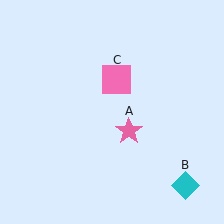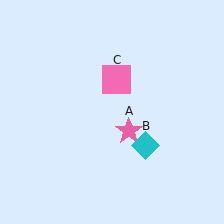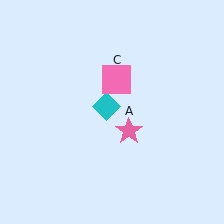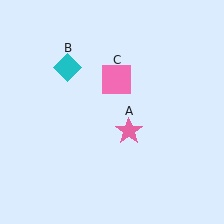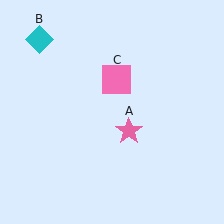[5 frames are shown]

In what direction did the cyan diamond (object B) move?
The cyan diamond (object B) moved up and to the left.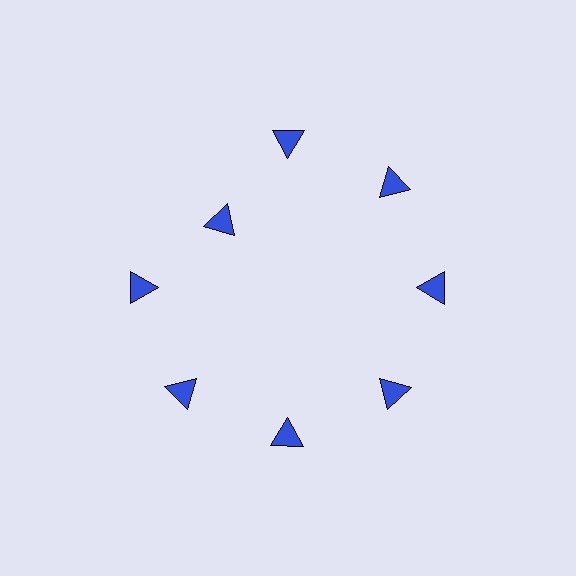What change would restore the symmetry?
The symmetry would be restored by moving it outward, back onto the ring so that all 8 triangles sit at equal angles and equal distance from the center.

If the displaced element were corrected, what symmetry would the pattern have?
It would have 8-fold rotational symmetry — the pattern would map onto itself every 45 degrees.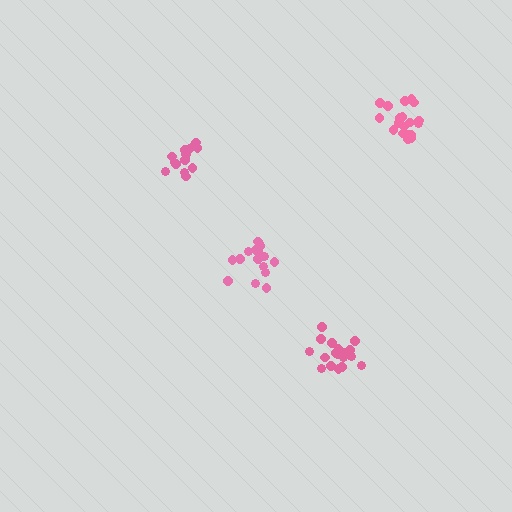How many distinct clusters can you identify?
There are 4 distinct clusters.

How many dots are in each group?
Group 1: 15 dots, Group 2: 16 dots, Group 3: 19 dots, Group 4: 19 dots (69 total).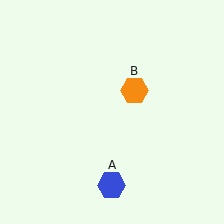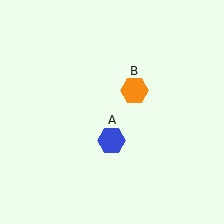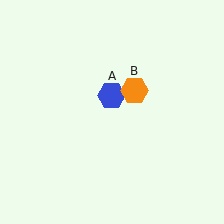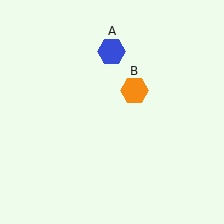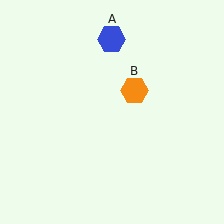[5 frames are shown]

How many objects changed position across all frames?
1 object changed position: blue hexagon (object A).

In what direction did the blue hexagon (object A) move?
The blue hexagon (object A) moved up.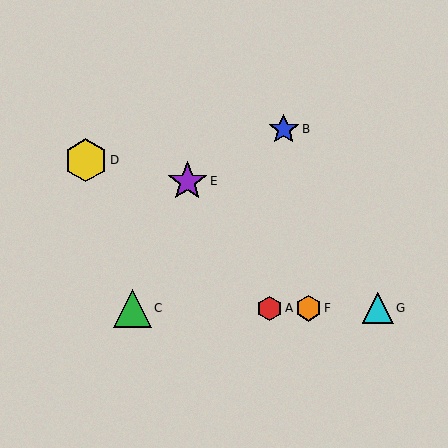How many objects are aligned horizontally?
4 objects (A, C, F, G) are aligned horizontally.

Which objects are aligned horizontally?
Objects A, C, F, G are aligned horizontally.